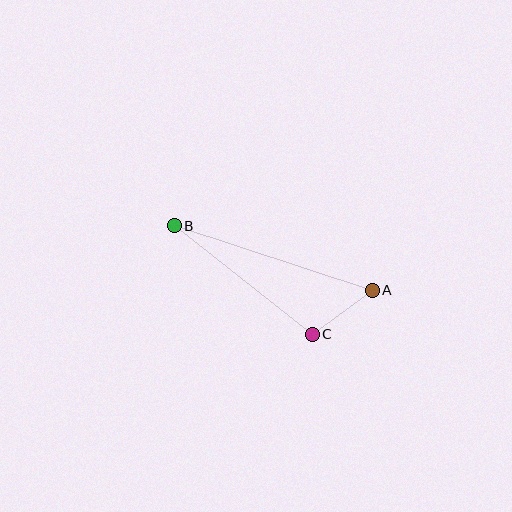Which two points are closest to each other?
Points A and C are closest to each other.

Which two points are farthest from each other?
Points A and B are farthest from each other.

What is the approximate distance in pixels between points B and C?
The distance between B and C is approximately 175 pixels.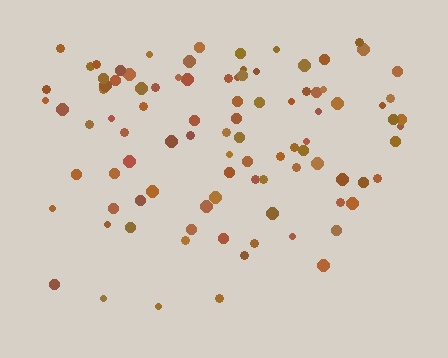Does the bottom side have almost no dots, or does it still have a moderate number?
Still a moderate number, just noticeably fewer than the top.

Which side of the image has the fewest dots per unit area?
The bottom.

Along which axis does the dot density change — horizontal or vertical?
Vertical.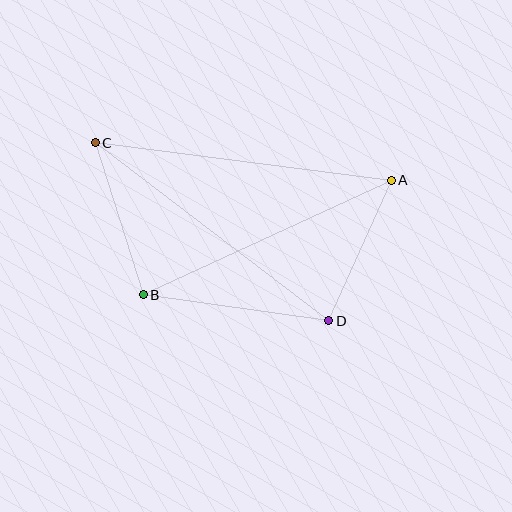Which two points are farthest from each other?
Points A and C are farthest from each other.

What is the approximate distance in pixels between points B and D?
The distance between B and D is approximately 187 pixels.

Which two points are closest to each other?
Points A and D are closest to each other.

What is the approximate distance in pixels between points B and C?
The distance between B and C is approximately 159 pixels.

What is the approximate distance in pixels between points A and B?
The distance between A and B is approximately 273 pixels.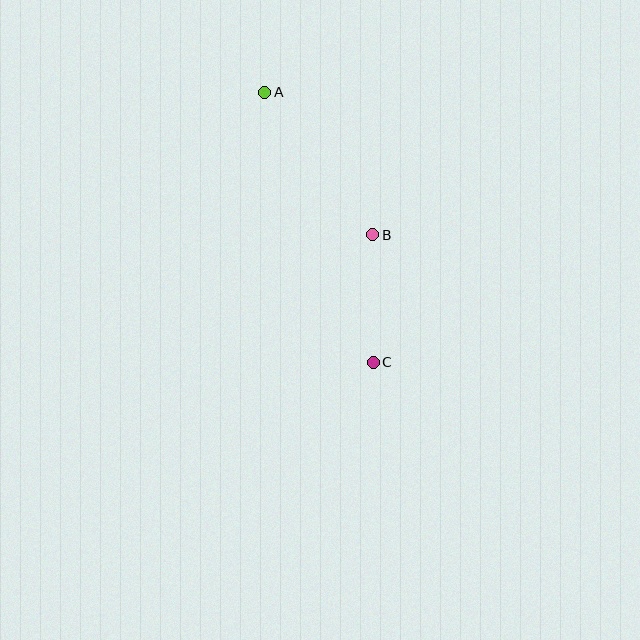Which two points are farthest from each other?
Points A and C are farthest from each other.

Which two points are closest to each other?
Points B and C are closest to each other.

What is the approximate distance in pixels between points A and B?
The distance between A and B is approximately 179 pixels.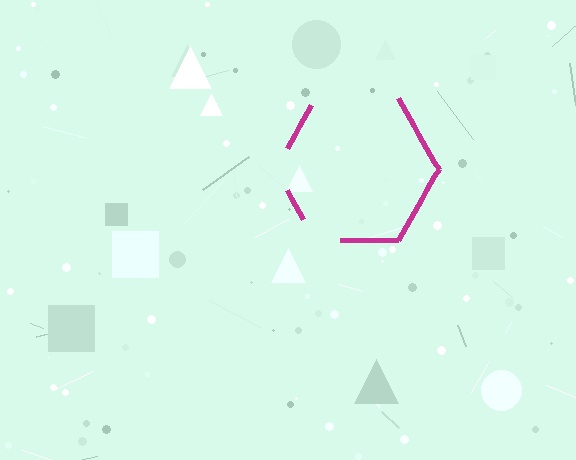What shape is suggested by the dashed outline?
The dashed outline suggests a hexagon.